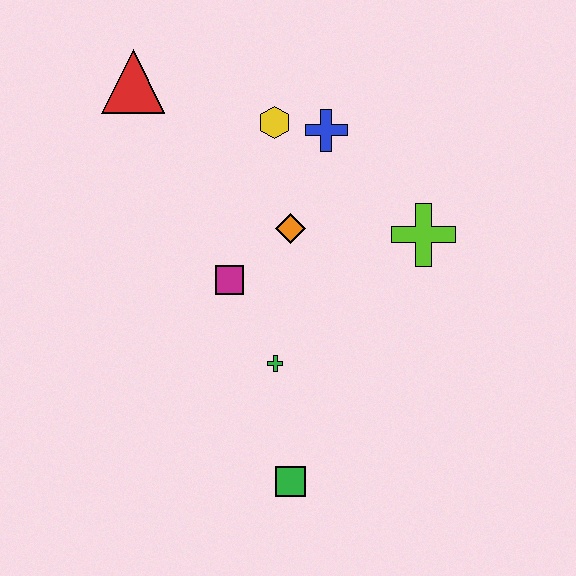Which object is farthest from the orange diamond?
The green square is farthest from the orange diamond.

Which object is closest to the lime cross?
The orange diamond is closest to the lime cross.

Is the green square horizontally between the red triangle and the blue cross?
Yes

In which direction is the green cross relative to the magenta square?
The green cross is below the magenta square.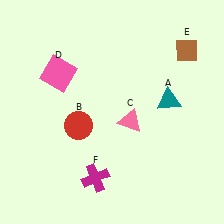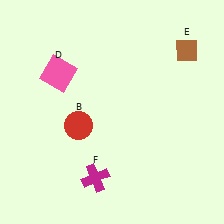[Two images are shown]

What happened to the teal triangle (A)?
The teal triangle (A) was removed in Image 2. It was in the top-right area of Image 1.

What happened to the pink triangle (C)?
The pink triangle (C) was removed in Image 2. It was in the bottom-right area of Image 1.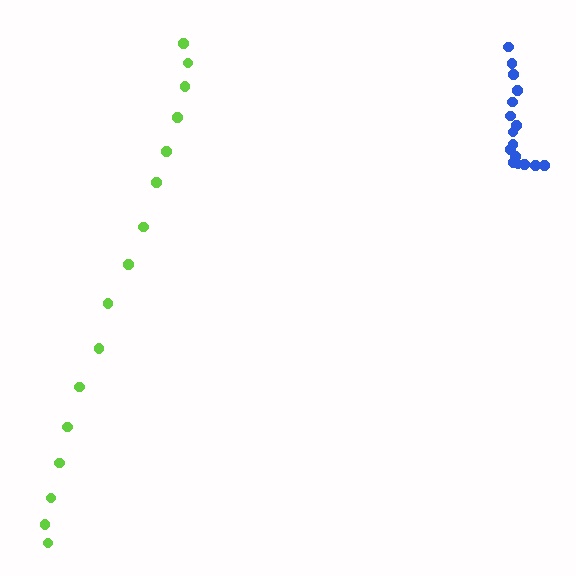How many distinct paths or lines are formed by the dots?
There are 2 distinct paths.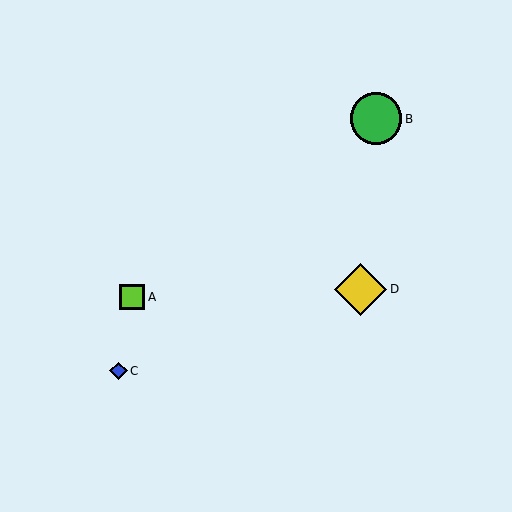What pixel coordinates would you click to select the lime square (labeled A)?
Click at (132, 297) to select the lime square A.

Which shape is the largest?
The yellow diamond (labeled D) is the largest.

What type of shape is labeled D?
Shape D is a yellow diamond.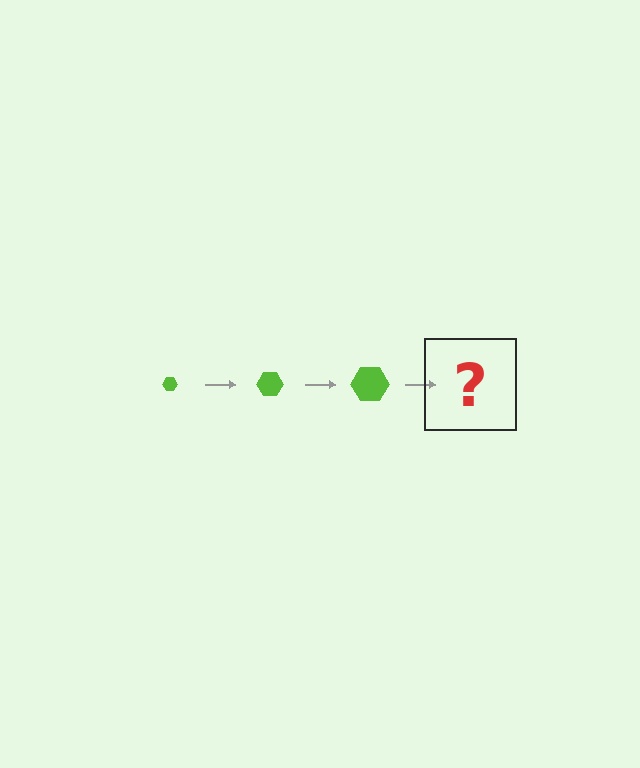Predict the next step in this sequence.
The next step is a lime hexagon, larger than the previous one.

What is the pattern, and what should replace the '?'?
The pattern is that the hexagon gets progressively larger each step. The '?' should be a lime hexagon, larger than the previous one.